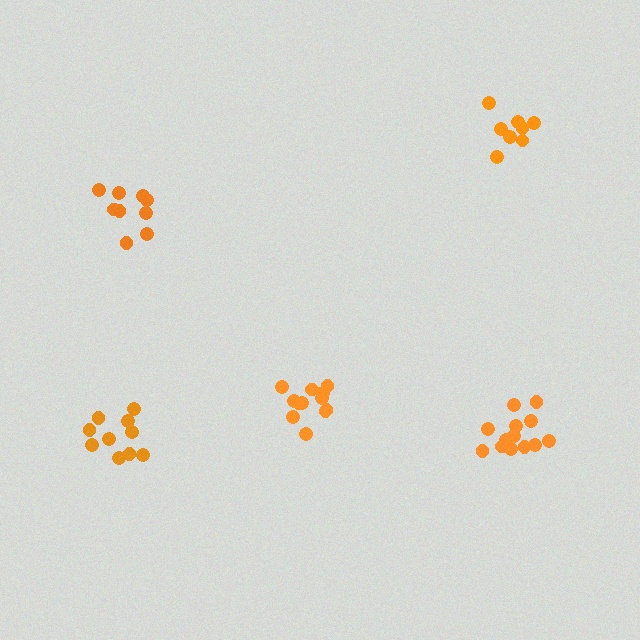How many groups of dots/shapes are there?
There are 5 groups.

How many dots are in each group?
Group 1: 9 dots, Group 2: 13 dots, Group 3: 12 dots, Group 4: 10 dots, Group 5: 8 dots (52 total).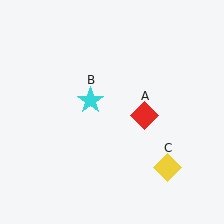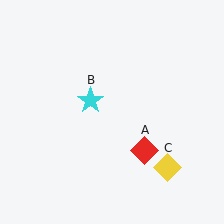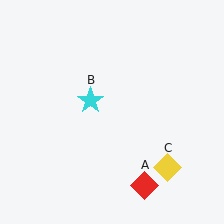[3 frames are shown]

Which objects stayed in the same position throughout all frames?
Cyan star (object B) and yellow diamond (object C) remained stationary.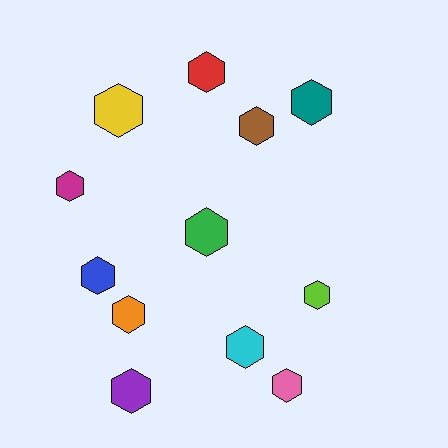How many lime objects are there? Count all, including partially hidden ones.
There is 1 lime object.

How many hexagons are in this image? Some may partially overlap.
There are 12 hexagons.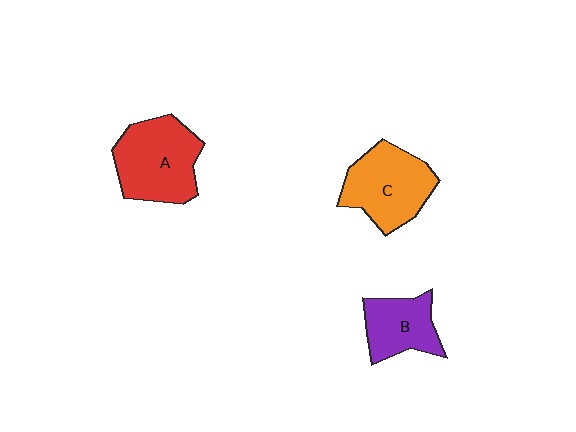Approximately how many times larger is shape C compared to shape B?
Approximately 1.4 times.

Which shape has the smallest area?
Shape B (purple).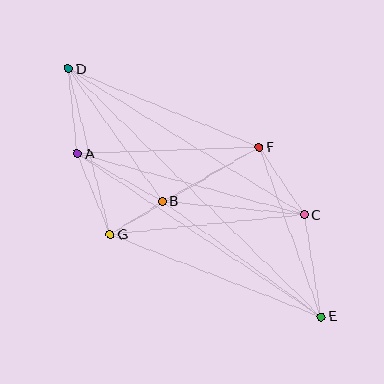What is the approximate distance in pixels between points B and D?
The distance between B and D is approximately 163 pixels.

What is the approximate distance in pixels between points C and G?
The distance between C and G is approximately 195 pixels.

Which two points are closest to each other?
Points B and G are closest to each other.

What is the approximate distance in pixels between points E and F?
The distance between E and F is approximately 180 pixels.